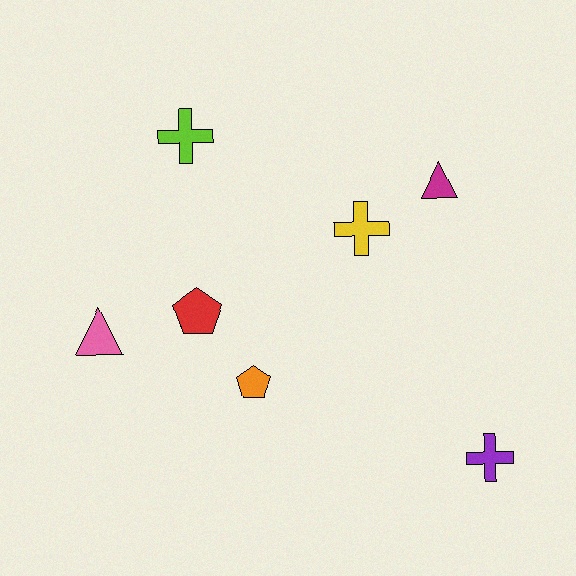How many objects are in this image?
There are 7 objects.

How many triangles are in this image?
There are 2 triangles.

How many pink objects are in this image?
There is 1 pink object.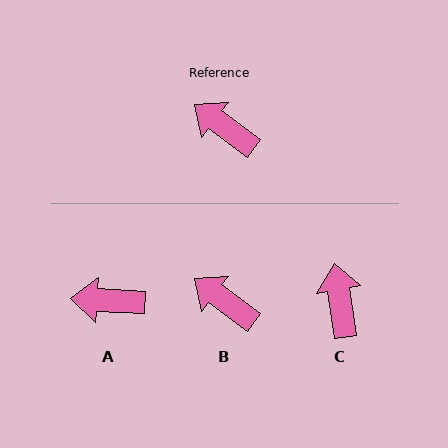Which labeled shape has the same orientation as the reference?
B.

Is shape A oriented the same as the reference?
No, it is off by about 33 degrees.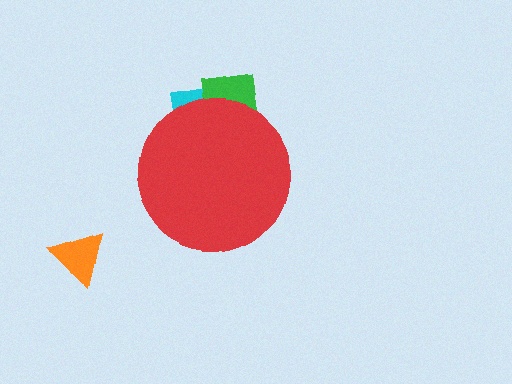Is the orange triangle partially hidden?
No, the orange triangle is fully visible.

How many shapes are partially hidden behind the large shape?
2 shapes are partially hidden.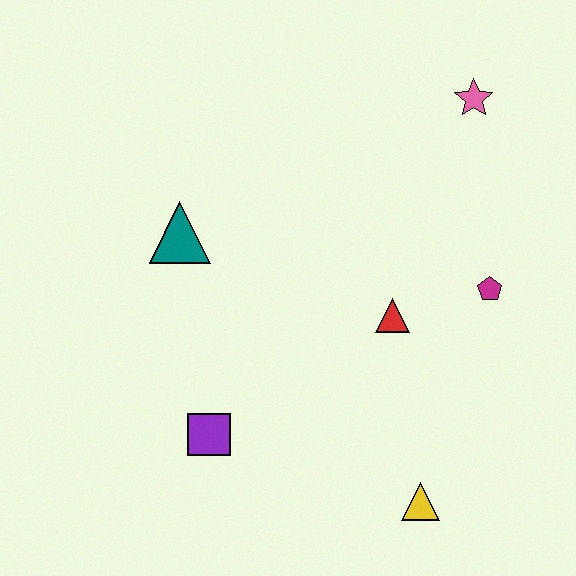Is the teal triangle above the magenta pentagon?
Yes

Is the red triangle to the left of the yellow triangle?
Yes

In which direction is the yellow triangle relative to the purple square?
The yellow triangle is to the right of the purple square.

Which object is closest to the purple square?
The teal triangle is closest to the purple square.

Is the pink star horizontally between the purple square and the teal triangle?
No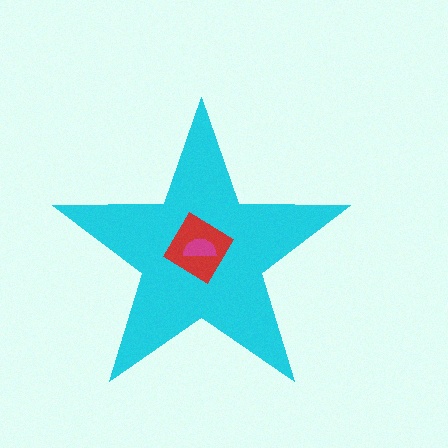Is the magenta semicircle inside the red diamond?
Yes.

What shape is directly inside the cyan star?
The red diamond.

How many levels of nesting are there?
3.